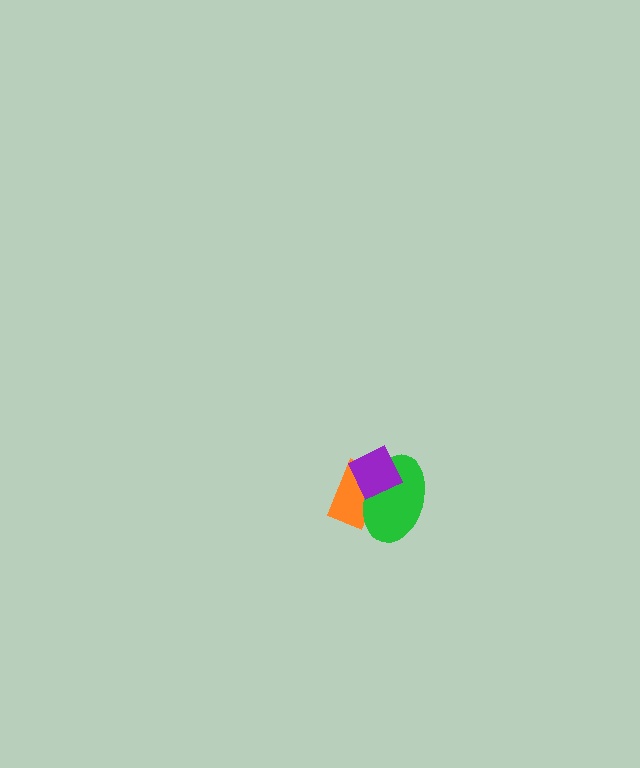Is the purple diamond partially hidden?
No, no other shape covers it.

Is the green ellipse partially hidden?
Yes, it is partially covered by another shape.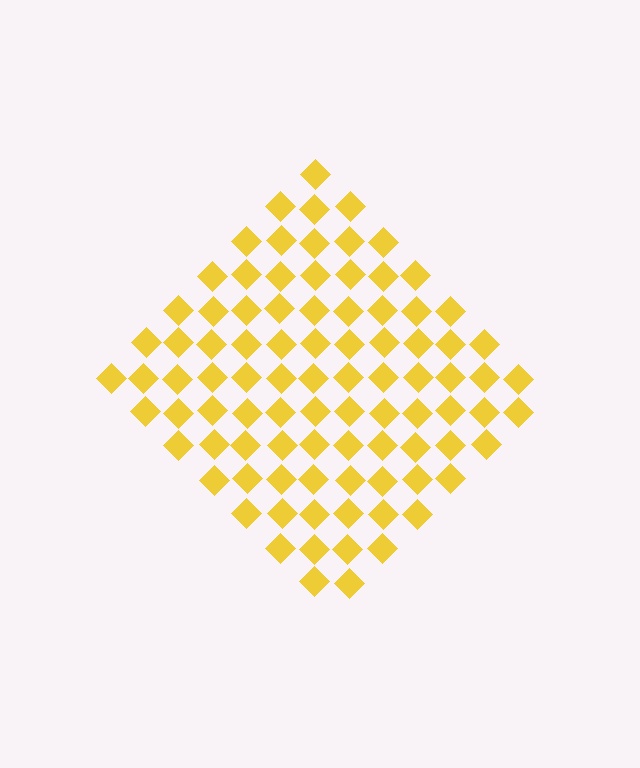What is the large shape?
The large shape is a diamond.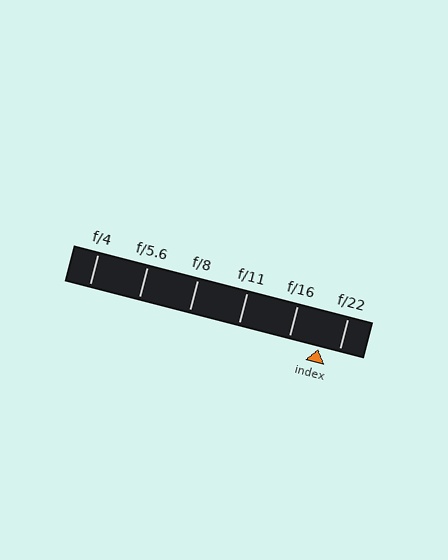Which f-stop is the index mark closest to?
The index mark is closest to f/22.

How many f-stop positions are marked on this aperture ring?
There are 6 f-stop positions marked.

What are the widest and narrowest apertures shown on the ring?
The widest aperture shown is f/4 and the narrowest is f/22.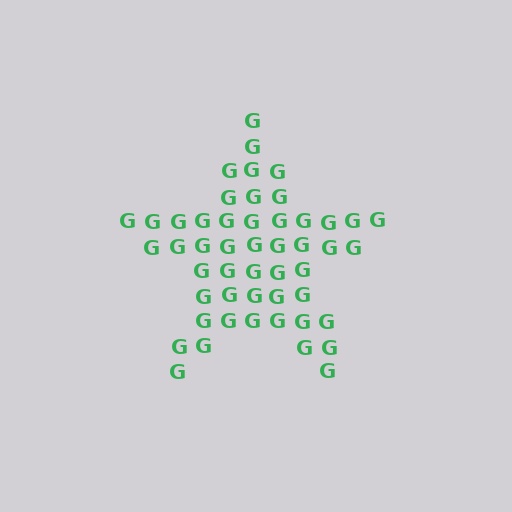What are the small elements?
The small elements are letter G's.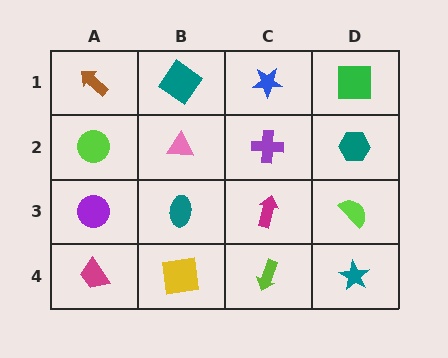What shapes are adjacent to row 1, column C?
A purple cross (row 2, column C), a teal diamond (row 1, column B), a green square (row 1, column D).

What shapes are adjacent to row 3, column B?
A pink triangle (row 2, column B), a yellow square (row 4, column B), a purple circle (row 3, column A), a magenta arrow (row 3, column C).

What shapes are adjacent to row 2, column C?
A blue star (row 1, column C), a magenta arrow (row 3, column C), a pink triangle (row 2, column B), a teal hexagon (row 2, column D).